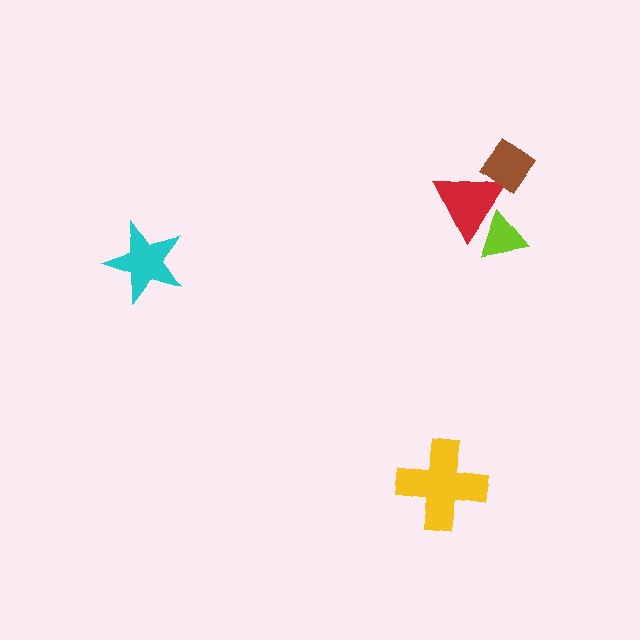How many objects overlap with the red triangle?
2 objects overlap with the red triangle.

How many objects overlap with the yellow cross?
0 objects overlap with the yellow cross.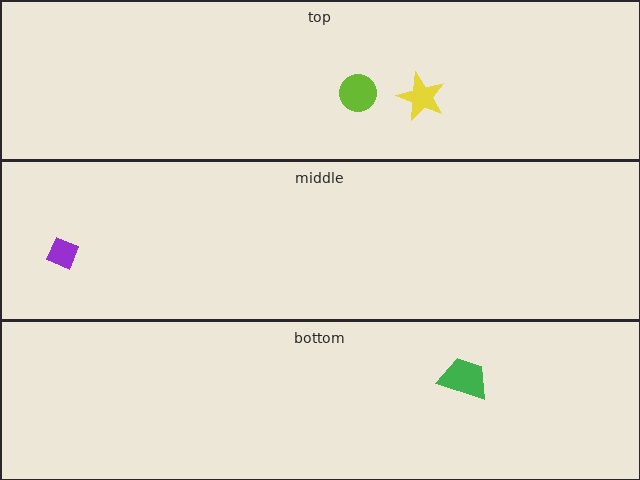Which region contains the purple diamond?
The middle region.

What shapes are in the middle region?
The purple diamond.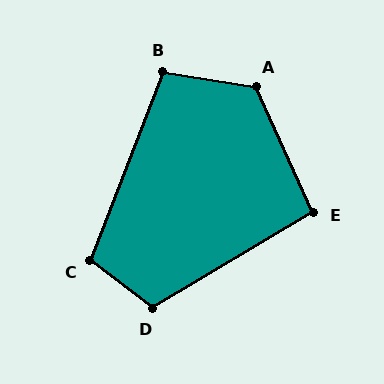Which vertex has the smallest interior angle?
E, at approximately 96 degrees.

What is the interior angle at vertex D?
Approximately 112 degrees (obtuse).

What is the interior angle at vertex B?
Approximately 102 degrees (obtuse).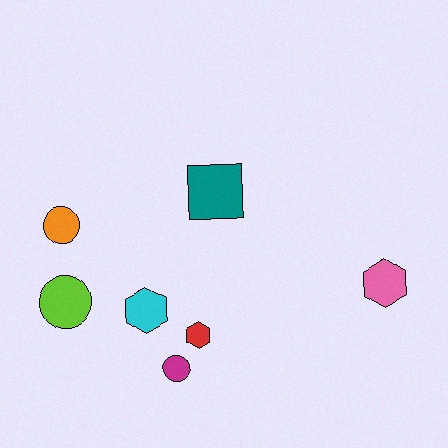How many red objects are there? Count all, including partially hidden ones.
There is 1 red object.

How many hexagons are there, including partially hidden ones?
There are 3 hexagons.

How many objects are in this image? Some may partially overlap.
There are 7 objects.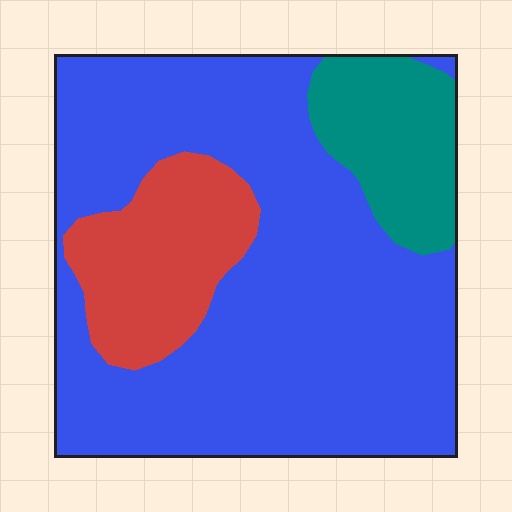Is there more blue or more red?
Blue.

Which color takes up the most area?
Blue, at roughly 70%.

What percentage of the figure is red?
Red takes up less than a sixth of the figure.